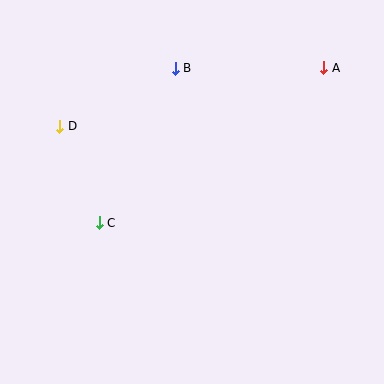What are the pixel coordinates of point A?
Point A is at (323, 68).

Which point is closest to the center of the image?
Point C at (99, 223) is closest to the center.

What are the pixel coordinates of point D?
Point D is at (60, 126).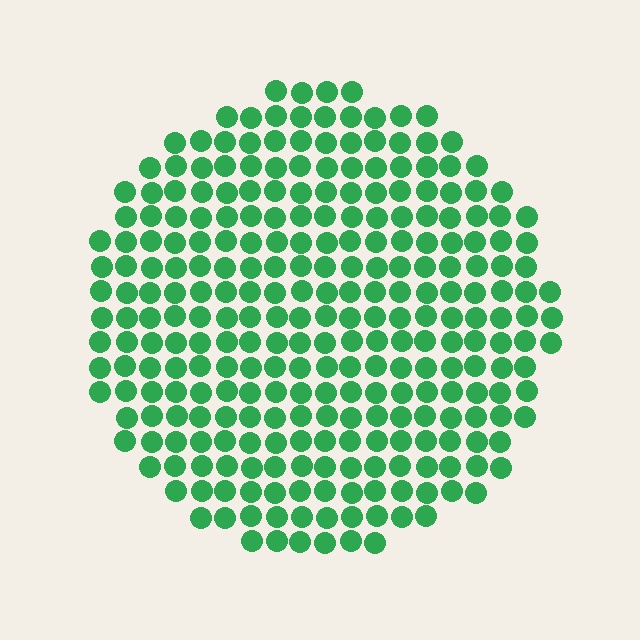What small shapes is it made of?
It is made of small circles.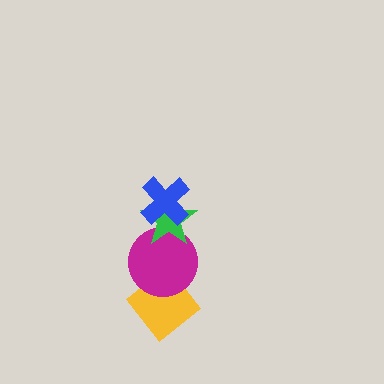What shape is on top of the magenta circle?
The green star is on top of the magenta circle.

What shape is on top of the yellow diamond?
The magenta circle is on top of the yellow diamond.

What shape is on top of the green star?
The blue cross is on top of the green star.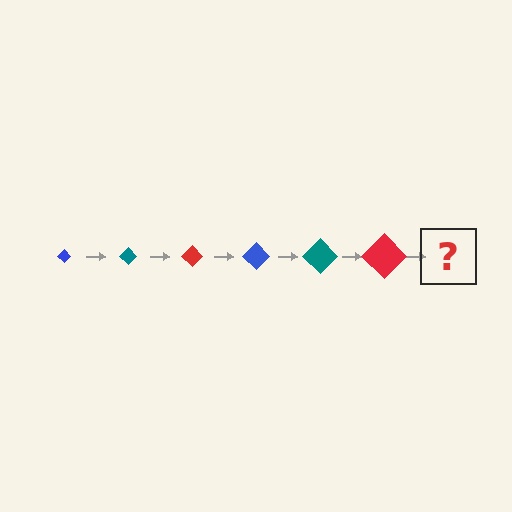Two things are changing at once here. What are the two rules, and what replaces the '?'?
The two rules are that the diamond grows larger each step and the color cycles through blue, teal, and red. The '?' should be a blue diamond, larger than the previous one.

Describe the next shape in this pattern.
It should be a blue diamond, larger than the previous one.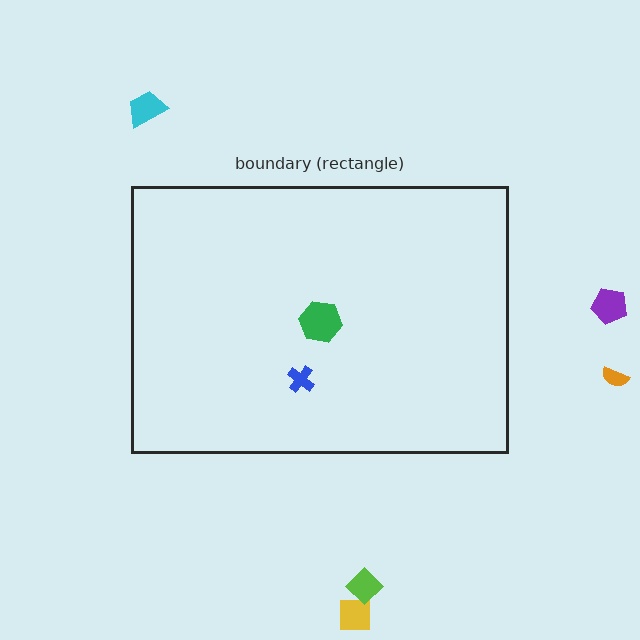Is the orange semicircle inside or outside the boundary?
Outside.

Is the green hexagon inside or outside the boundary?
Inside.